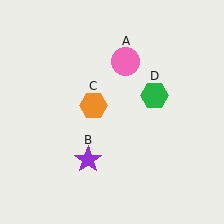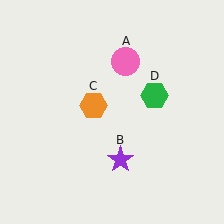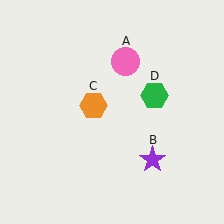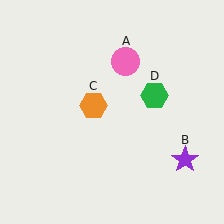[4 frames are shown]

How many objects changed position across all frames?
1 object changed position: purple star (object B).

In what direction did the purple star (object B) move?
The purple star (object B) moved right.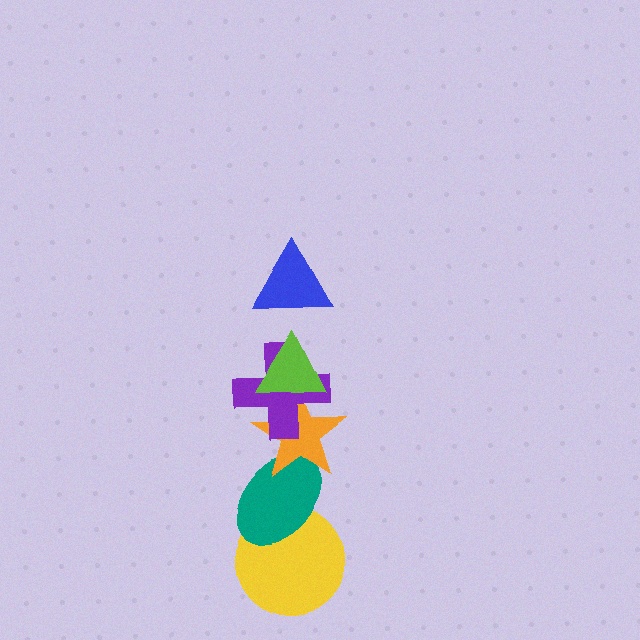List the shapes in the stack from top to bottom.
From top to bottom: the blue triangle, the lime triangle, the purple cross, the orange star, the teal ellipse, the yellow circle.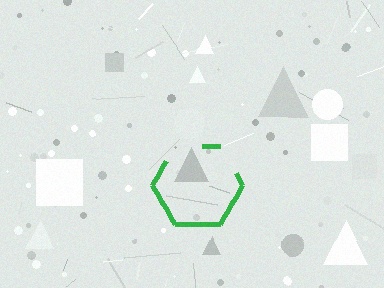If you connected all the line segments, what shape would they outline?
They would outline a hexagon.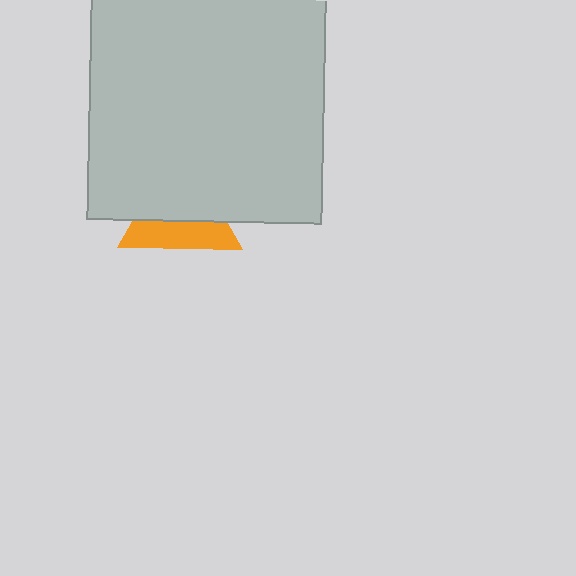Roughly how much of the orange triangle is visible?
A small part of it is visible (roughly 44%).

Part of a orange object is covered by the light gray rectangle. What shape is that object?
It is a triangle.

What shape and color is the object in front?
The object in front is a light gray rectangle.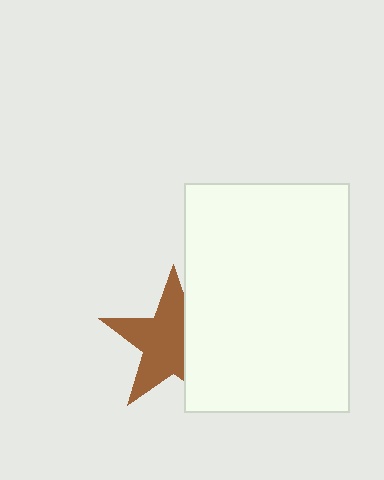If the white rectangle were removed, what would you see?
You would see the complete brown star.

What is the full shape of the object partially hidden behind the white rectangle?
The partially hidden object is a brown star.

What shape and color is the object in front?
The object in front is a white rectangle.